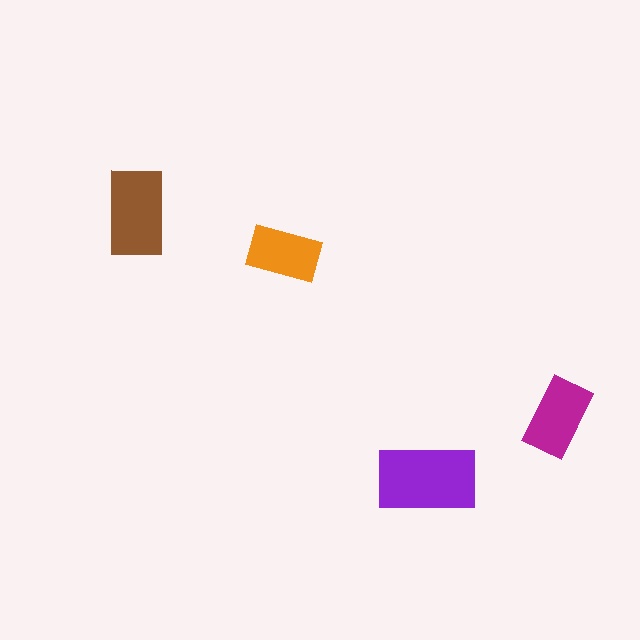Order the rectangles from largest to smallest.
the purple one, the brown one, the magenta one, the orange one.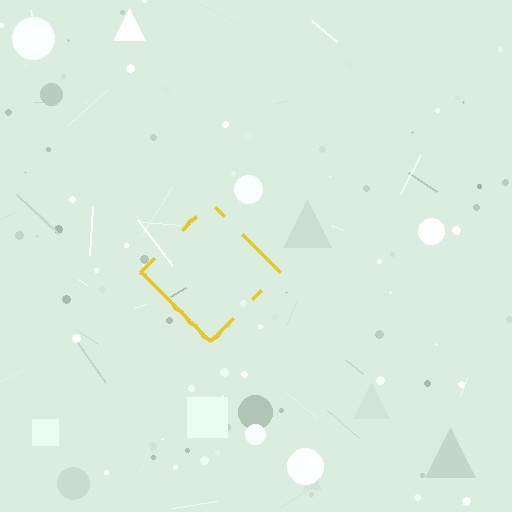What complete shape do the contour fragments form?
The contour fragments form a diamond.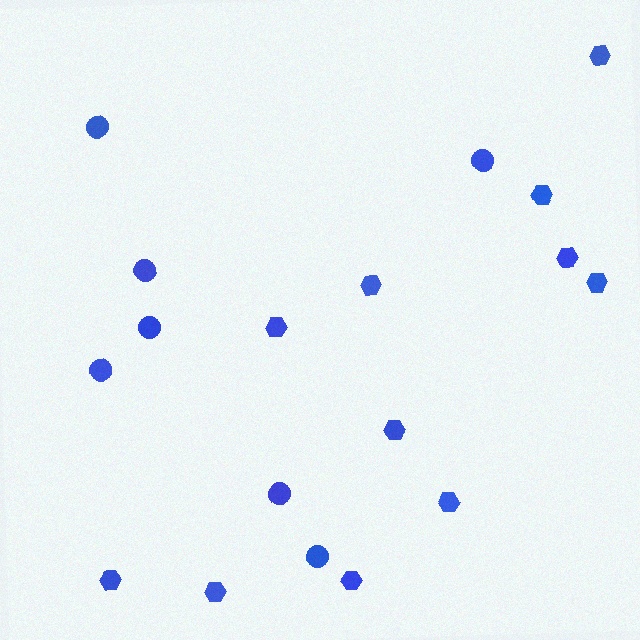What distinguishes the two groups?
There are 2 groups: one group of hexagons (11) and one group of circles (7).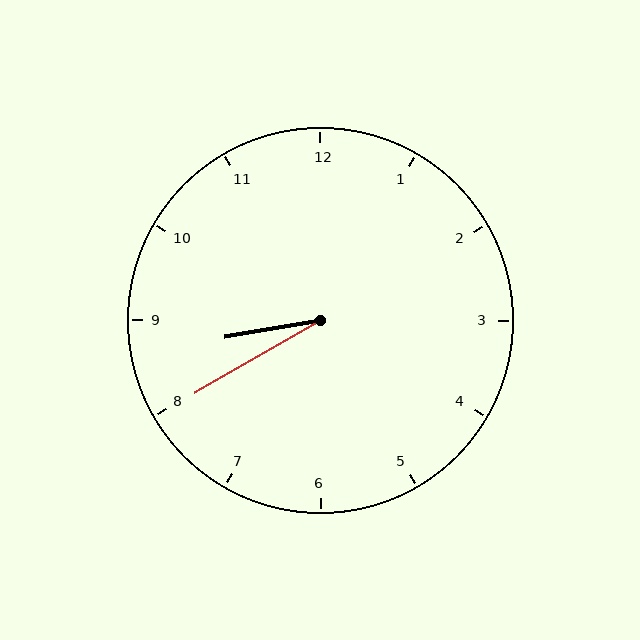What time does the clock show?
8:40.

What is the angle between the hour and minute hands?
Approximately 20 degrees.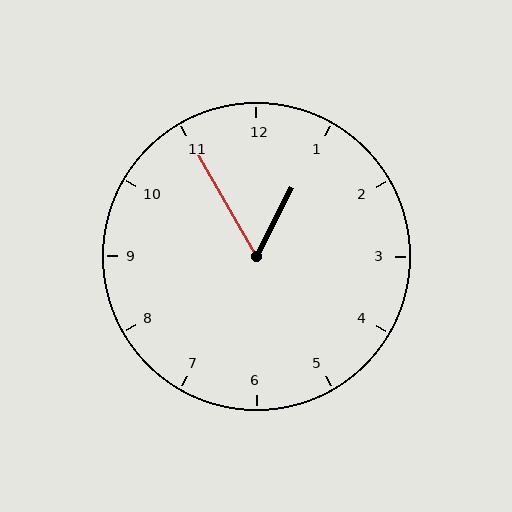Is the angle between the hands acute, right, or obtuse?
It is acute.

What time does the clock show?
12:55.